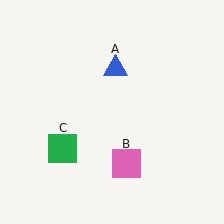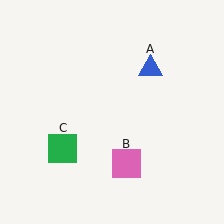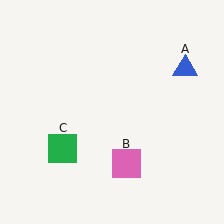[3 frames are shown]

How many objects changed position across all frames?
1 object changed position: blue triangle (object A).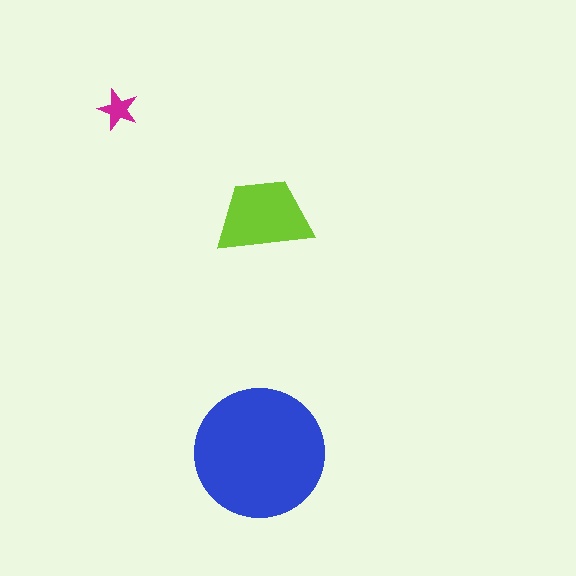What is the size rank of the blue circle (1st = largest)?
1st.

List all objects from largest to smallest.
The blue circle, the lime trapezoid, the magenta star.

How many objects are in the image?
There are 3 objects in the image.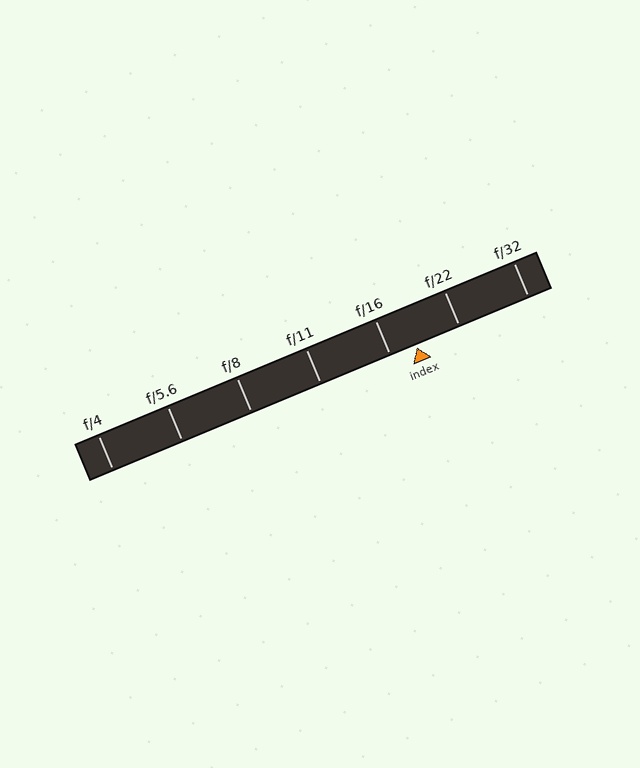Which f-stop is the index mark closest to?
The index mark is closest to f/16.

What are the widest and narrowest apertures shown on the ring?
The widest aperture shown is f/4 and the narrowest is f/32.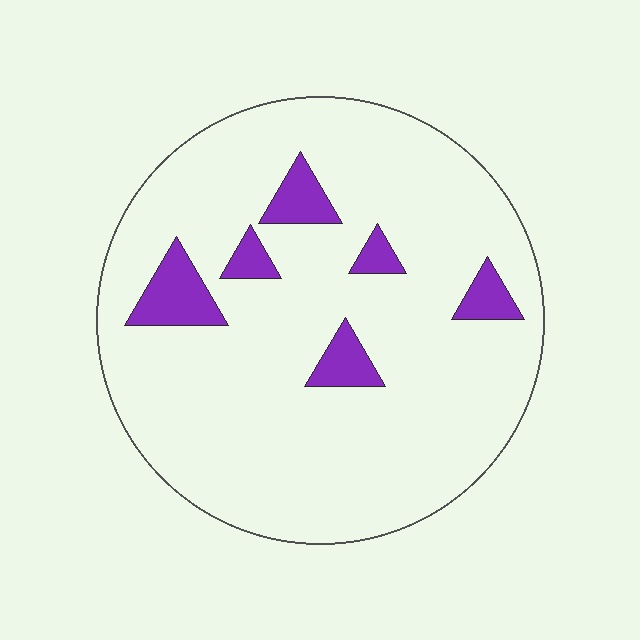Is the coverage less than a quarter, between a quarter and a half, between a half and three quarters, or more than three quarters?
Less than a quarter.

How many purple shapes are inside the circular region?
6.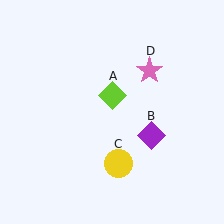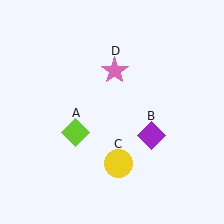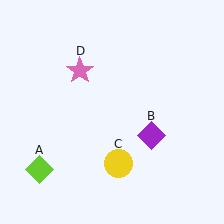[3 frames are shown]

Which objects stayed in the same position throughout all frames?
Purple diamond (object B) and yellow circle (object C) remained stationary.